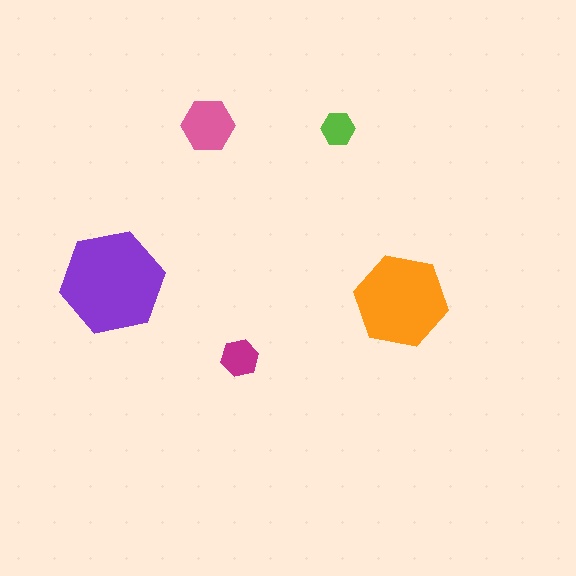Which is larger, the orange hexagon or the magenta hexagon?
The orange one.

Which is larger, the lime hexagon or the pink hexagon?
The pink one.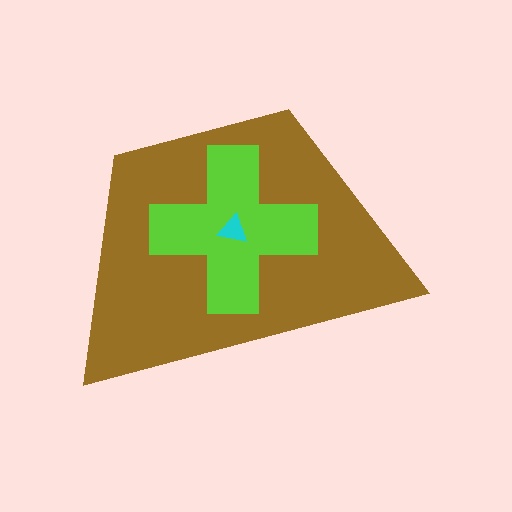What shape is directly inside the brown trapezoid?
The lime cross.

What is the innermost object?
The cyan triangle.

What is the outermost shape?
The brown trapezoid.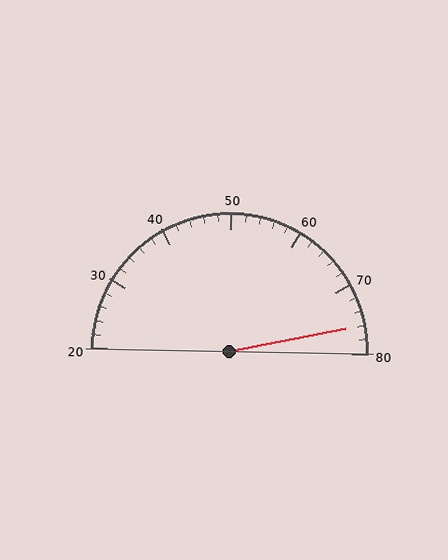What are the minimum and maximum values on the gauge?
The gauge ranges from 20 to 80.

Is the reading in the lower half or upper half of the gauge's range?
The reading is in the upper half of the range (20 to 80).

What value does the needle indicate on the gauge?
The needle indicates approximately 76.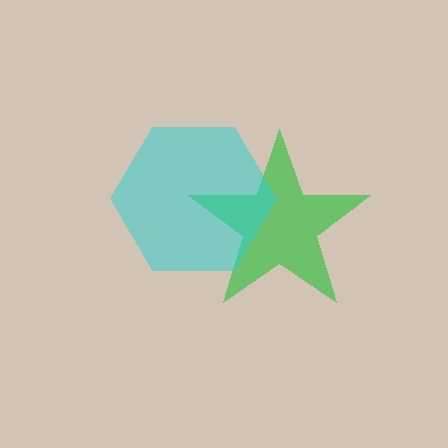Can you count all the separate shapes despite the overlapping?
Yes, there are 2 separate shapes.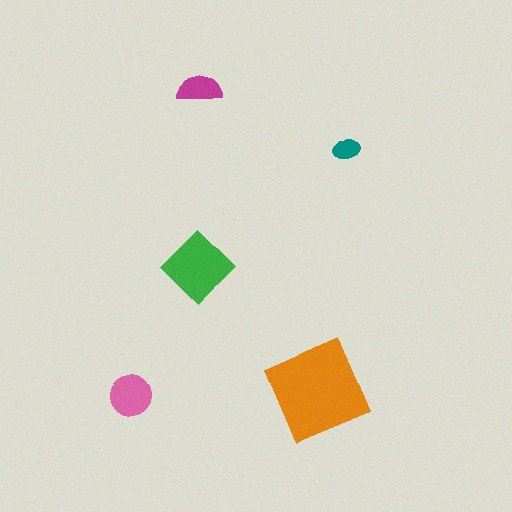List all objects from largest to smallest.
The orange square, the green diamond, the pink circle, the magenta semicircle, the teal ellipse.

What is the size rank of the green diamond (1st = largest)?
2nd.